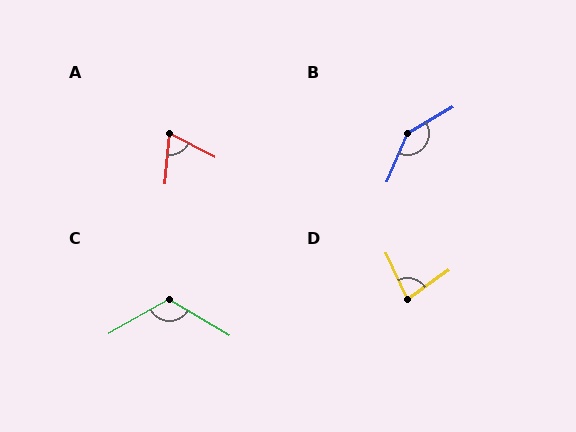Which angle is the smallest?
A, at approximately 68 degrees.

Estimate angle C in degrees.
Approximately 119 degrees.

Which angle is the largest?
B, at approximately 143 degrees.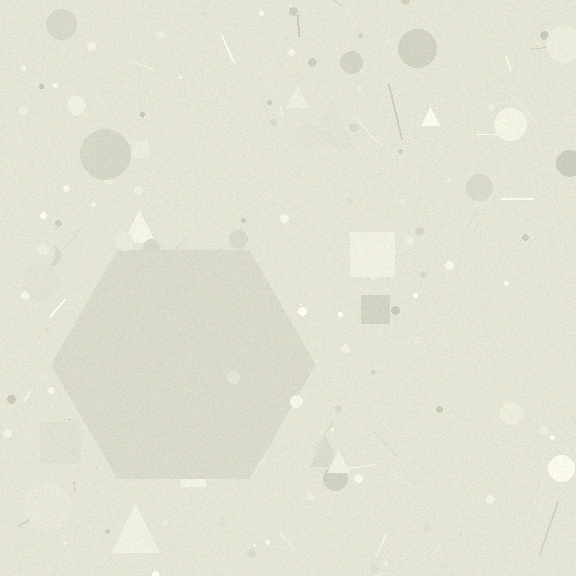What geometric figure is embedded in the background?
A hexagon is embedded in the background.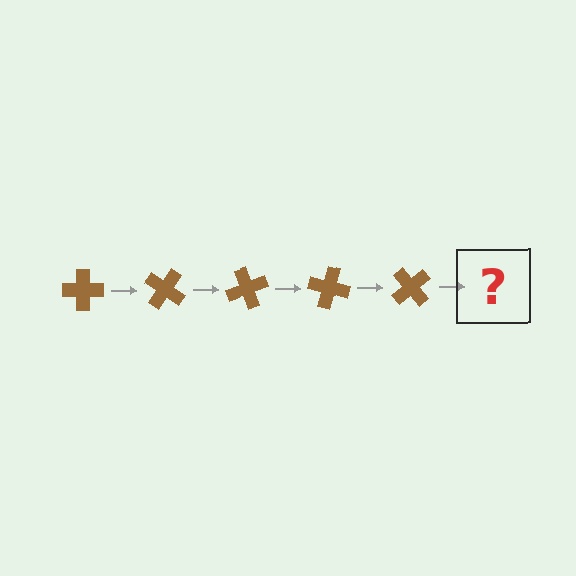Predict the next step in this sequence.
The next step is a brown cross rotated 175 degrees.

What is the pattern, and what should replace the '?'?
The pattern is that the cross rotates 35 degrees each step. The '?' should be a brown cross rotated 175 degrees.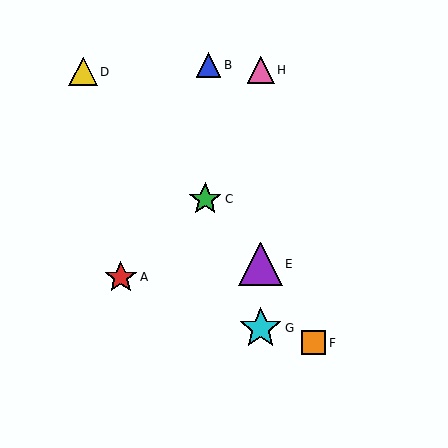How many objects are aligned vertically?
3 objects (E, G, H) are aligned vertically.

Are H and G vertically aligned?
Yes, both are at x≈261.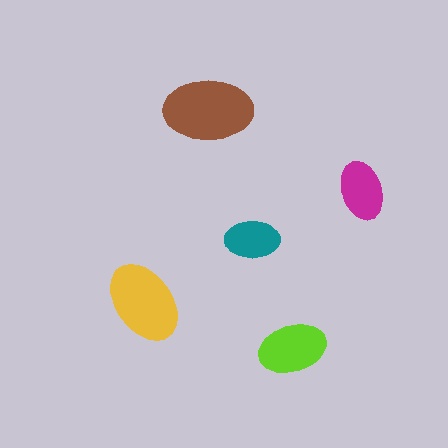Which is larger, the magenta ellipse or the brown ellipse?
The brown one.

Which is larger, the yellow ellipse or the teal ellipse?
The yellow one.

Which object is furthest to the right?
The magenta ellipse is rightmost.